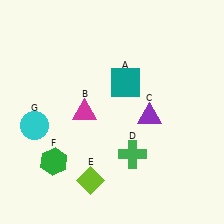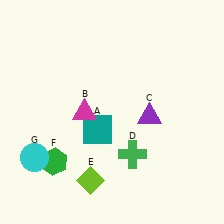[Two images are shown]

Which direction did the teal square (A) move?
The teal square (A) moved down.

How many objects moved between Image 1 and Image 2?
2 objects moved between the two images.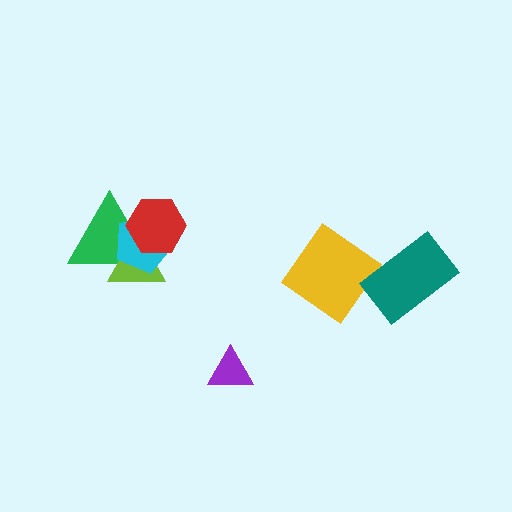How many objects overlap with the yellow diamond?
0 objects overlap with the yellow diamond.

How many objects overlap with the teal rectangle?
0 objects overlap with the teal rectangle.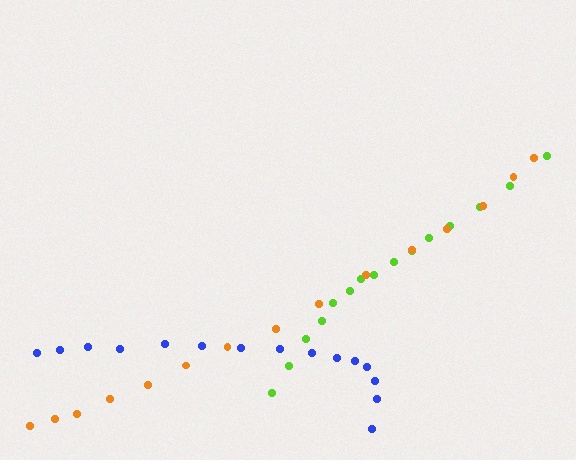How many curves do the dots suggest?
There are 3 distinct paths.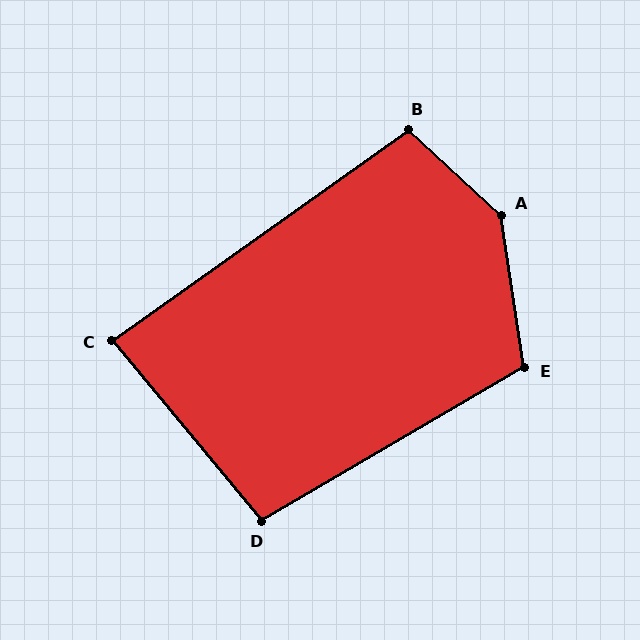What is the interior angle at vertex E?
Approximately 112 degrees (obtuse).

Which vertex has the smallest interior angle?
C, at approximately 86 degrees.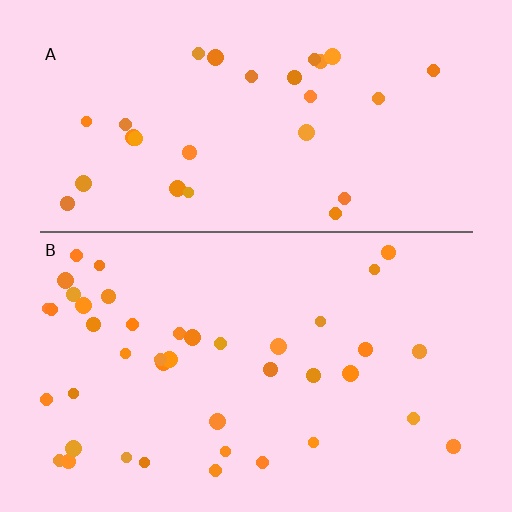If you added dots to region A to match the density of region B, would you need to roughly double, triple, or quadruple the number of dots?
Approximately double.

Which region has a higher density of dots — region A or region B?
B (the bottom).